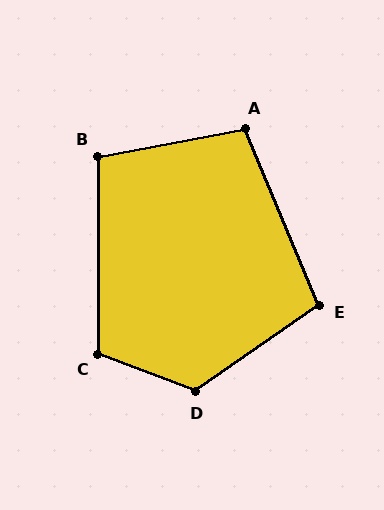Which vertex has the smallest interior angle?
B, at approximately 100 degrees.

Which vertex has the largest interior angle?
D, at approximately 124 degrees.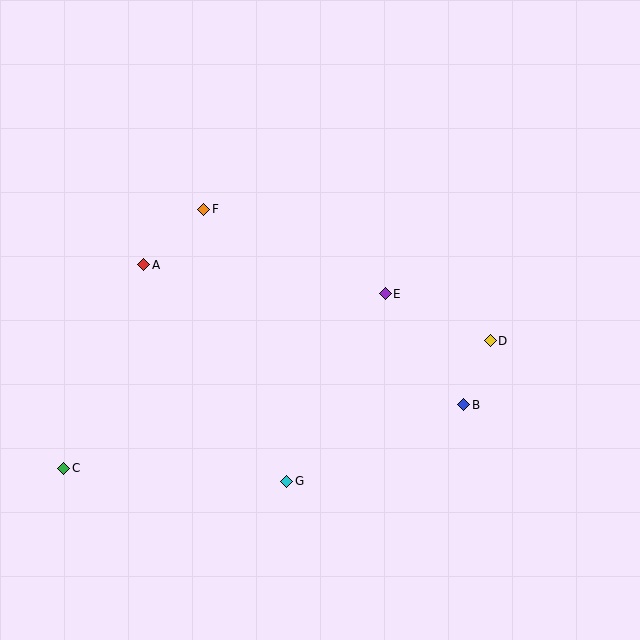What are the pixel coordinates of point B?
Point B is at (464, 405).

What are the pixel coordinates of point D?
Point D is at (490, 341).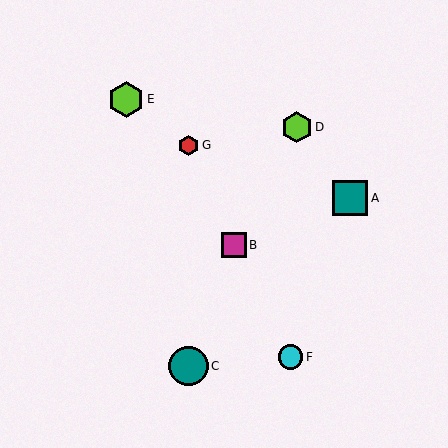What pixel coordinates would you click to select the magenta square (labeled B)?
Click at (234, 245) to select the magenta square B.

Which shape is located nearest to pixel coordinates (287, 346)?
The cyan circle (labeled F) at (290, 357) is nearest to that location.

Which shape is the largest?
The teal circle (labeled C) is the largest.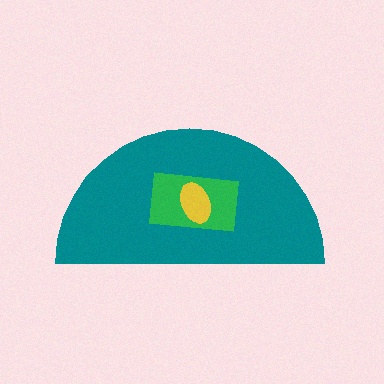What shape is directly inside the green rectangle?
The yellow ellipse.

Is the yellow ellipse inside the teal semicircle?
Yes.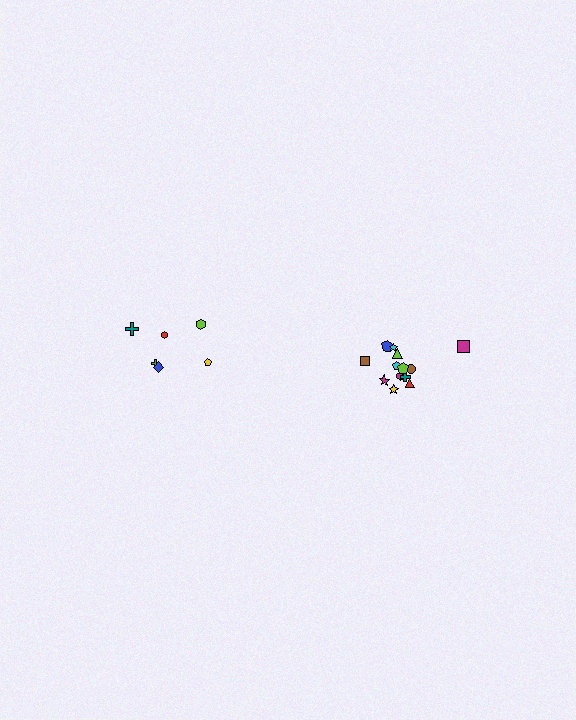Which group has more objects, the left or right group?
The right group.